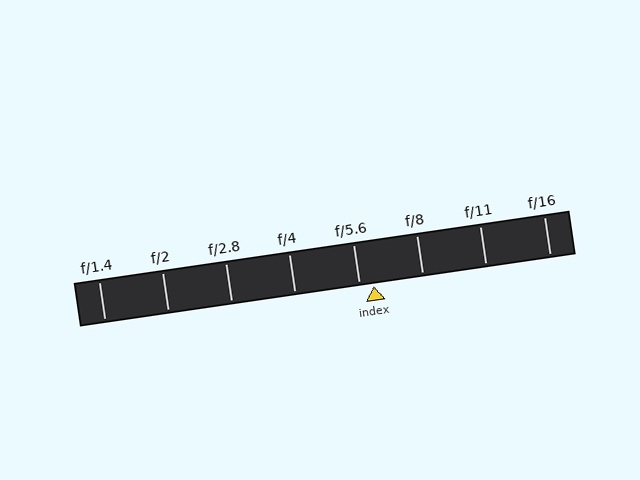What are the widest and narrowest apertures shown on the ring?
The widest aperture shown is f/1.4 and the narrowest is f/16.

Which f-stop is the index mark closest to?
The index mark is closest to f/5.6.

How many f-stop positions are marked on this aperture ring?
There are 8 f-stop positions marked.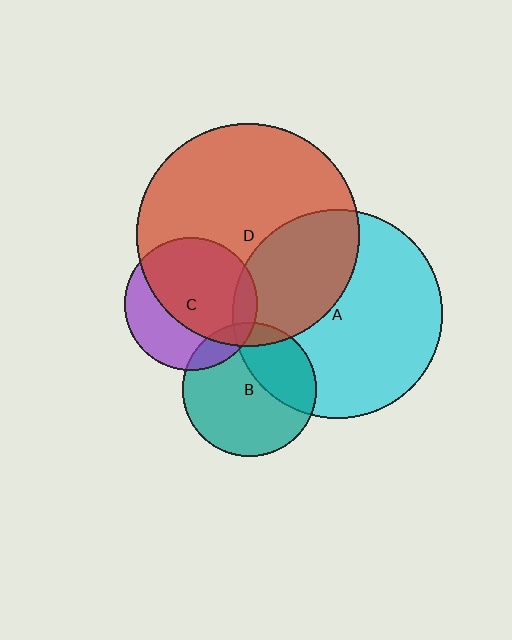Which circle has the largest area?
Circle D (red).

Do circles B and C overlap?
Yes.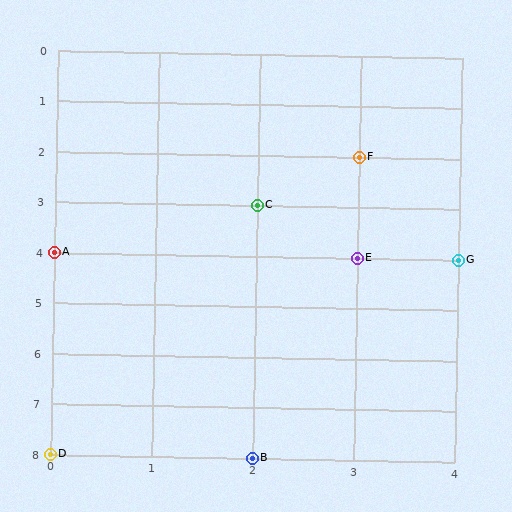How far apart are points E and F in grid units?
Points E and F are 2 rows apart.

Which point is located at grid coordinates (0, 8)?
Point D is at (0, 8).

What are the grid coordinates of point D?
Point D is at grid coordinates (0, 8).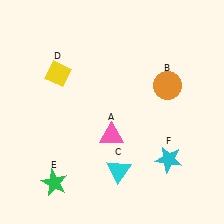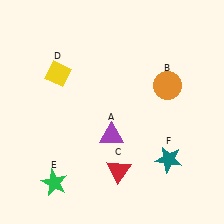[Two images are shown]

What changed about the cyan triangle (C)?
In Image 1, C is cyan. In Image 2, it changed to red.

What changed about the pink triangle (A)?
In Image 1, A is pink. In Image 2, it changed to purple.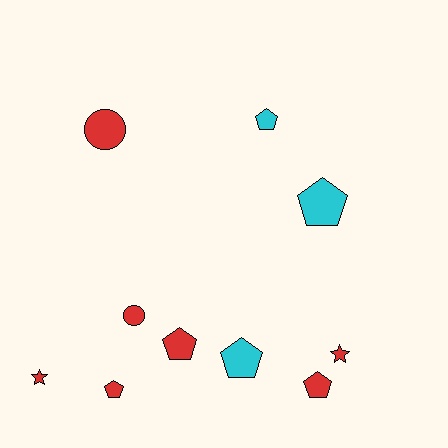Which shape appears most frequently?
Pentagon, with 6 objects.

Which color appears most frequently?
Red, with 7 objects.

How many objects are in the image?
There are 10 objects.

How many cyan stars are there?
There are no cyan stars.